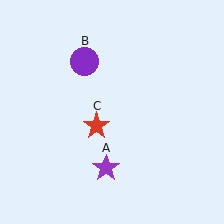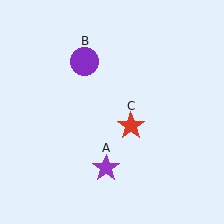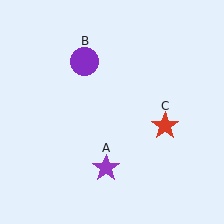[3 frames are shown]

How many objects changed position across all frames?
1 object changed position: red star (object C).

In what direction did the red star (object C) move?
The red star (object C) moved right.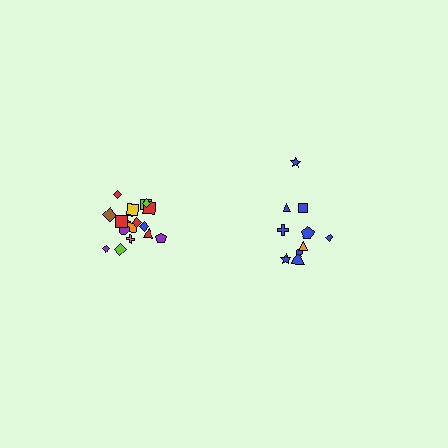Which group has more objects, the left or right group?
The left group.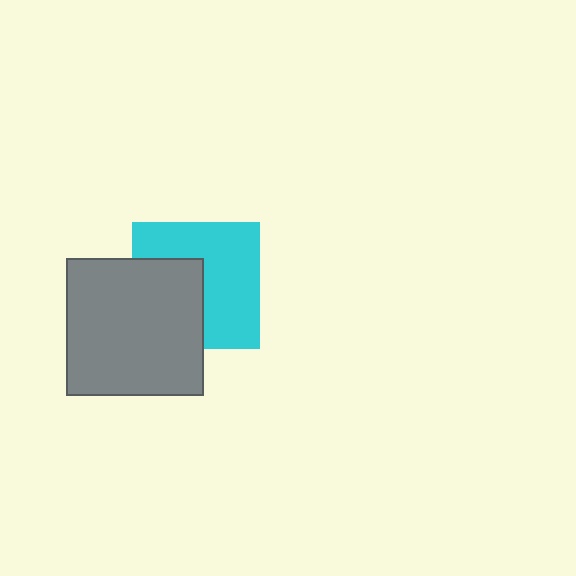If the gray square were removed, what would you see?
You would see the complete cyan square.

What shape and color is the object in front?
The object in front is a gray square.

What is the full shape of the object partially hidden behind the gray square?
The partially hidden object is a cyan square.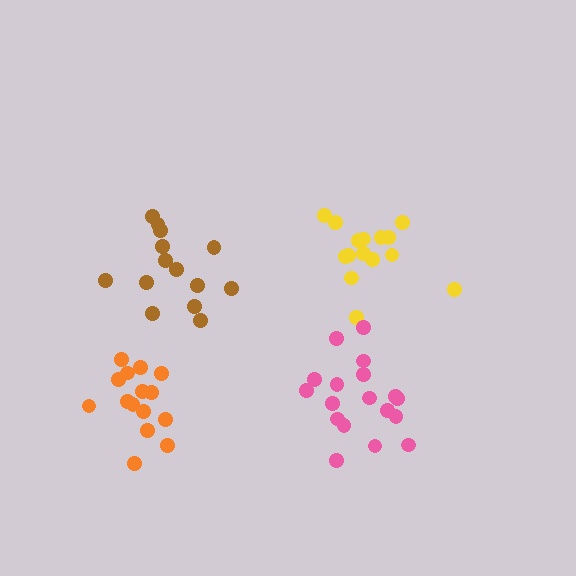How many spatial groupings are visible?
There are 4 spatial groupings.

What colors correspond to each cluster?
The clusters are colored: orange, yellow, pink, brown.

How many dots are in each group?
Group 1: 15 dots, Group 2: 15 dots, Group 3: 18 dots, Group 4: 14 dots (62 total).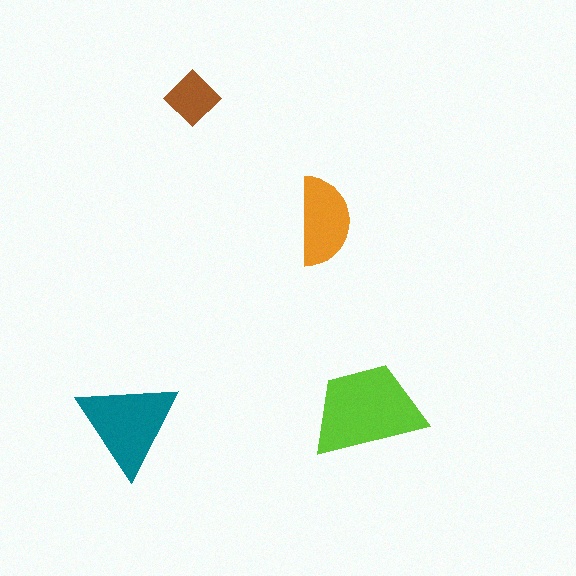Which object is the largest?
The lime trapezoid.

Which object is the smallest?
The brown diamond.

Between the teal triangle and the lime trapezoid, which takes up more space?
The lime trapezoid.